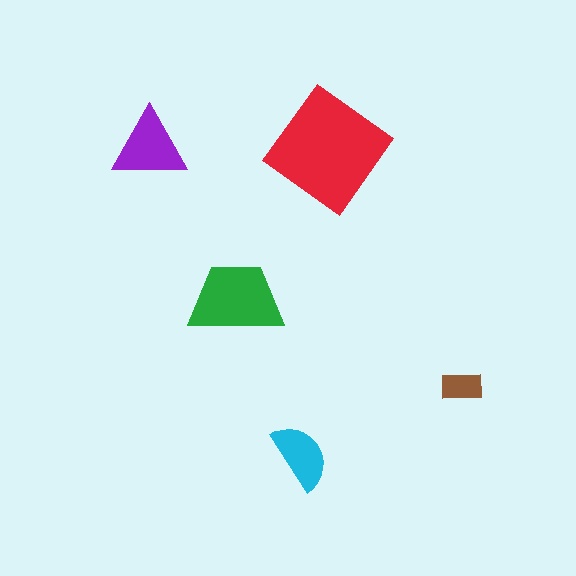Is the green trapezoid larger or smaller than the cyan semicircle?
Larger.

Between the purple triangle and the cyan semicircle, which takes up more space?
The purple triangle.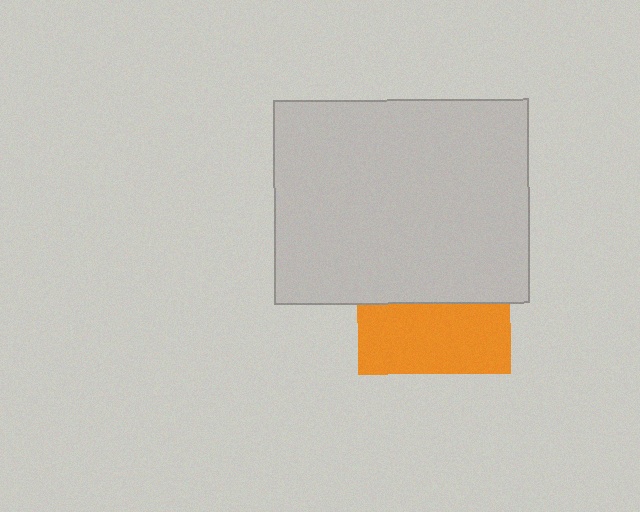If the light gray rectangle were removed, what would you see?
You would see the complete orange square.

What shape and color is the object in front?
The object in front is a light gray rectangle.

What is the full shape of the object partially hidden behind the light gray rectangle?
The partially hidden object is an orange square.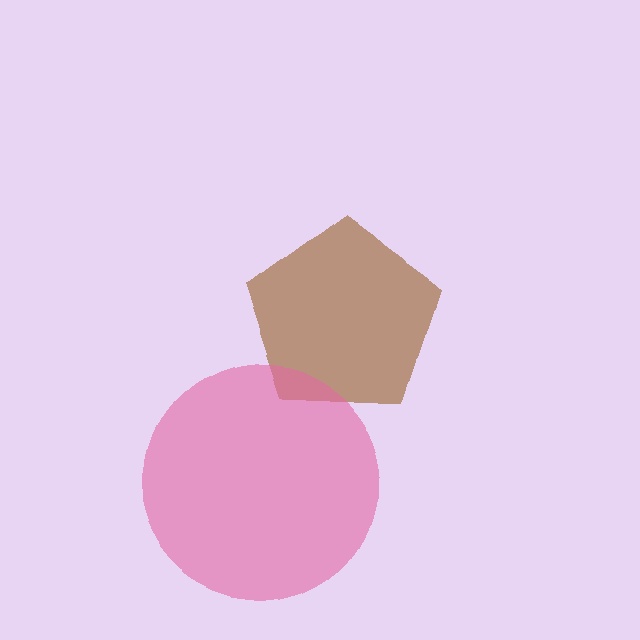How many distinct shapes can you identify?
There are 2 distinct shapes: a brown pentagon, a pink circle.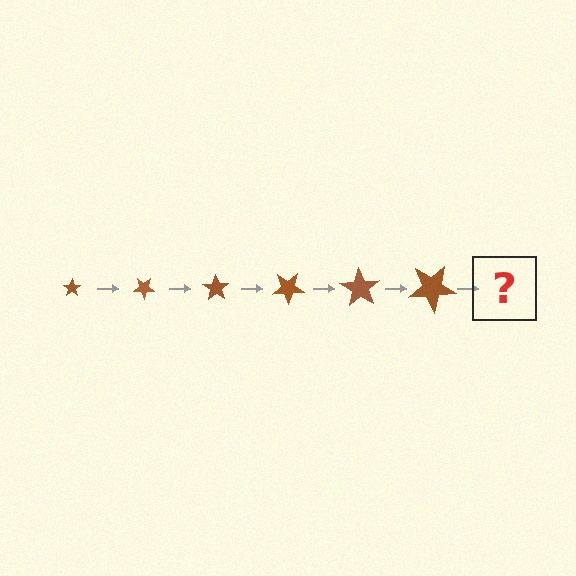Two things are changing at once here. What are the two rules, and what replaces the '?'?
The two rules are that the star grows larger each step and it rotates 35 degrees each step. The '?' should be a star, larger than the previous one and rotated 210 degrees from the start.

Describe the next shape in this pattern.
It should be a star, larger than the previous one and rotated 210 degrees from the start.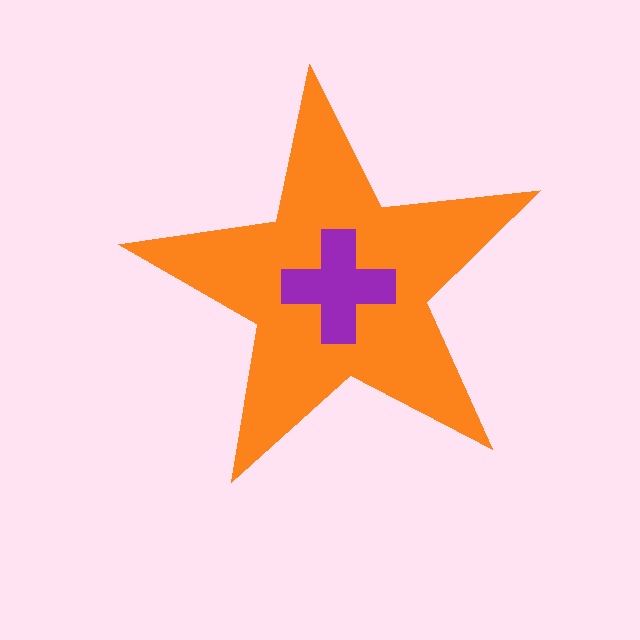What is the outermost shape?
The orange star.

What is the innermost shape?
The purple cross.